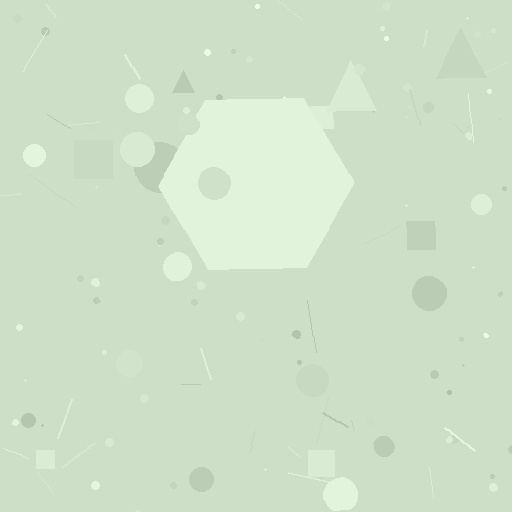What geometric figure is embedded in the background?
A hexagon is embedded in the background.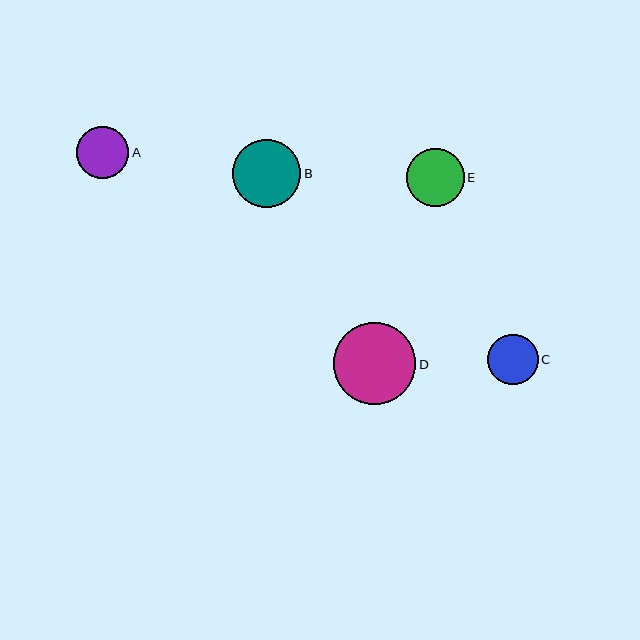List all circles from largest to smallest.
From largest to smallest: D, B, E, A, C.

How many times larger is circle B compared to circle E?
Circle B is approximately 1.2 times the size of circle E.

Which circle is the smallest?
Circle C is the smallest with a size of approximately 50 pixels.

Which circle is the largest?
Circle D is the largest with a size of approximately 82 pixels.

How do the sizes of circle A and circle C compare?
Circle A and circle C are approximately the same size.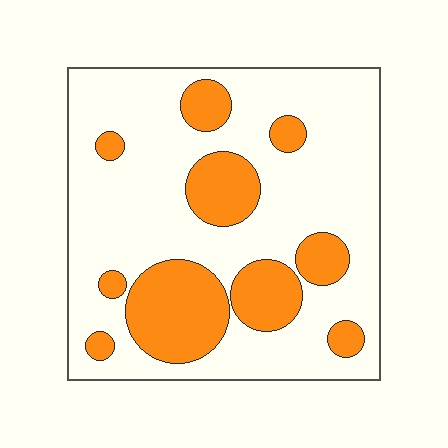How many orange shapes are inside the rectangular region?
10.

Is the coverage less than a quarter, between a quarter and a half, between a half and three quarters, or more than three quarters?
Between a quarter and a half.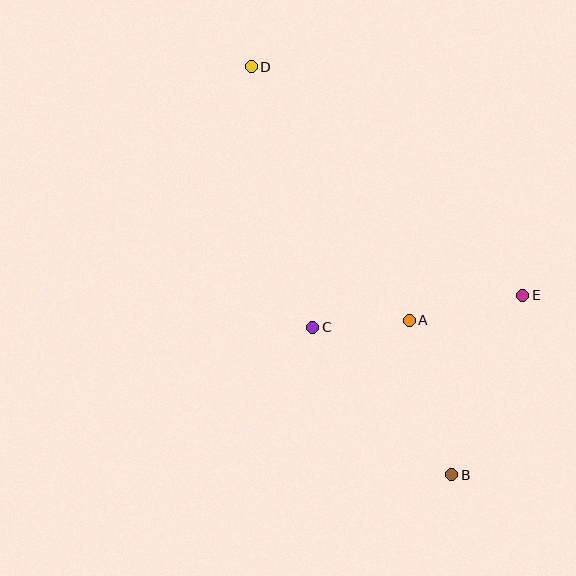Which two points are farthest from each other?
Points B and D are farthest from each other.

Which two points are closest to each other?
Points A and C are closest to each other.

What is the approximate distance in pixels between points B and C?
The distance between B and C is approximately 202 pixels.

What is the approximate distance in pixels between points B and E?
The distance between B and E is approximately 193 pixels.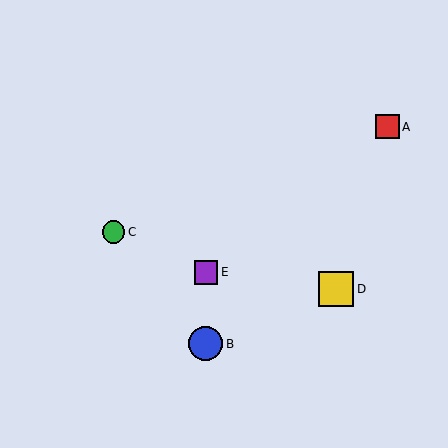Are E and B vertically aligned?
Yes, both are at x≈206.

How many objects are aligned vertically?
2 objects (B, E) are aligned vertically.